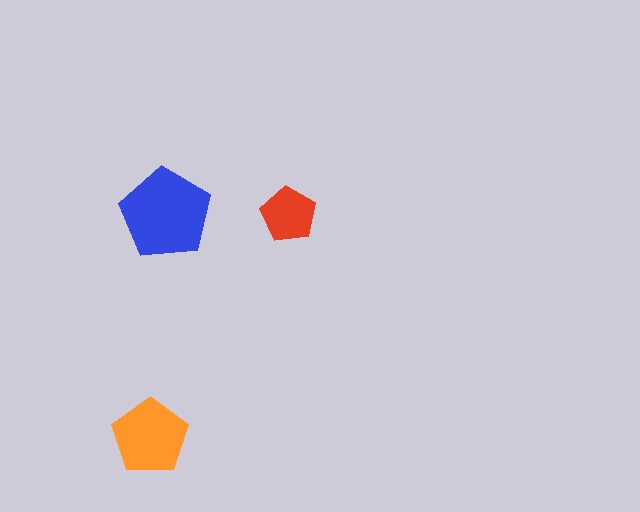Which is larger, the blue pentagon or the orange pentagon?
The blue one.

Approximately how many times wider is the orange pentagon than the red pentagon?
About 1.5 times wider.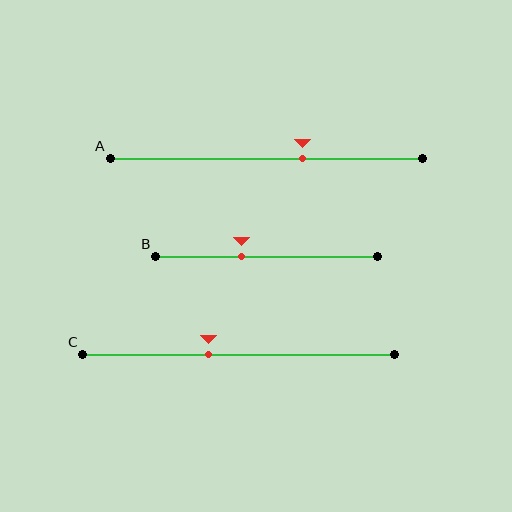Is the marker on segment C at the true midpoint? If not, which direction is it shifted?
No, the marker on segment C is shifted to the left by about 10% of the segment length.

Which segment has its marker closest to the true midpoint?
Segment C has its marker closest to the true midpoint.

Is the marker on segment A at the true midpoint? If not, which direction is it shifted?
No, the marker on segment A is shifted to the right by about 12% of the segment length.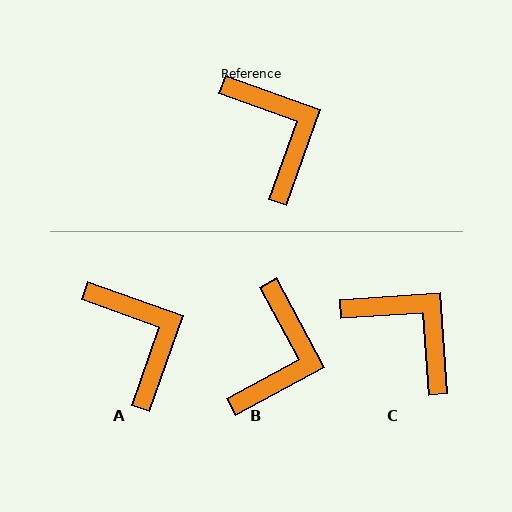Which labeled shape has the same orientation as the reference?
A.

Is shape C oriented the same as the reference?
No, it is off by about 24 degrees.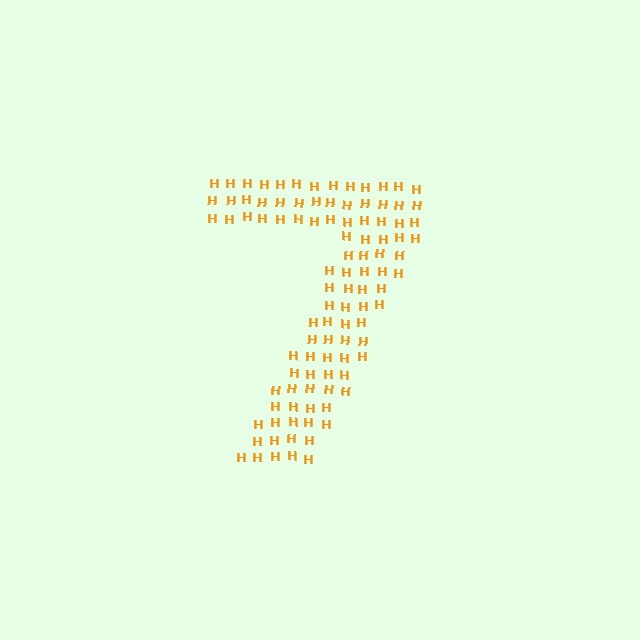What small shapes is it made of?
It is made of small letter H's.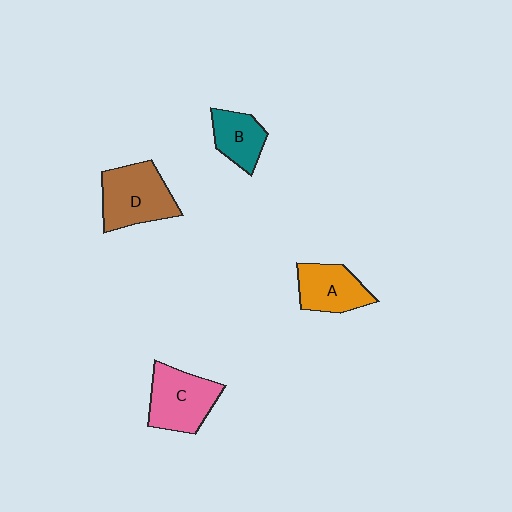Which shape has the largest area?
Shape D (brown).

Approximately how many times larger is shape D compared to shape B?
Approximately 1.6 times.